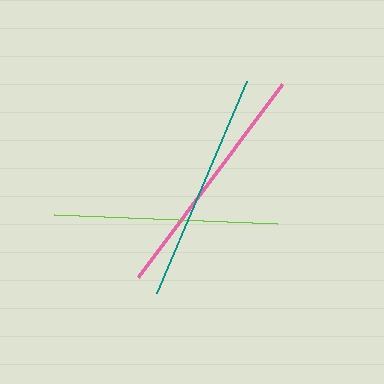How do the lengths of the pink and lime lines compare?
The pink and lime lines are approximately the same length.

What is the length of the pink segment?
The pink segment is approximately 241 pixels long.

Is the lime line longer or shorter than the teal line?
The teal line is longer than the lime line.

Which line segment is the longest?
The pink line is the longest at approximately 241 pixels.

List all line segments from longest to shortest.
From longest to shortest: pink, teal, lime.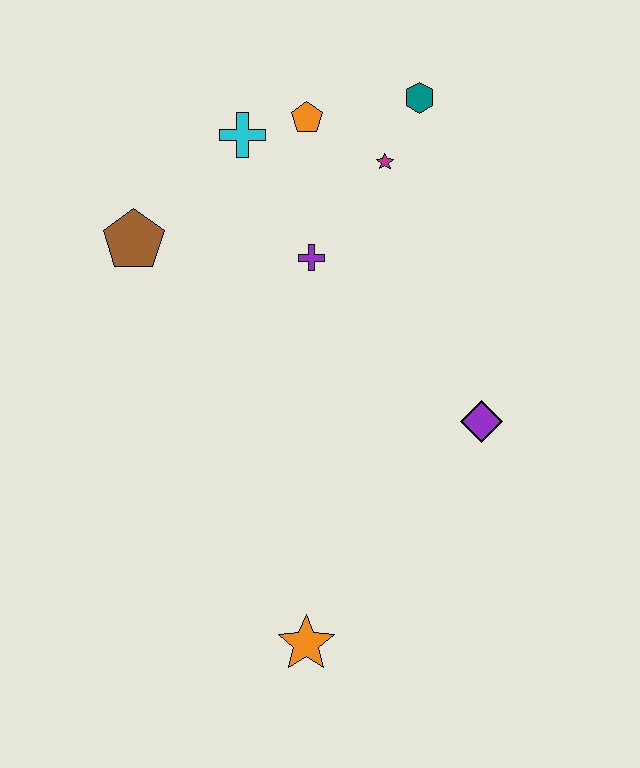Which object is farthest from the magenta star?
The orange star is farthest from the magenta star.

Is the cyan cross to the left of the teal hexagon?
Yes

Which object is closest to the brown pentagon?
The cyan cross is closest to the brown pentagon.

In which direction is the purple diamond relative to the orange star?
The purple diamond is above the orange star.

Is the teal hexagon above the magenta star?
Yes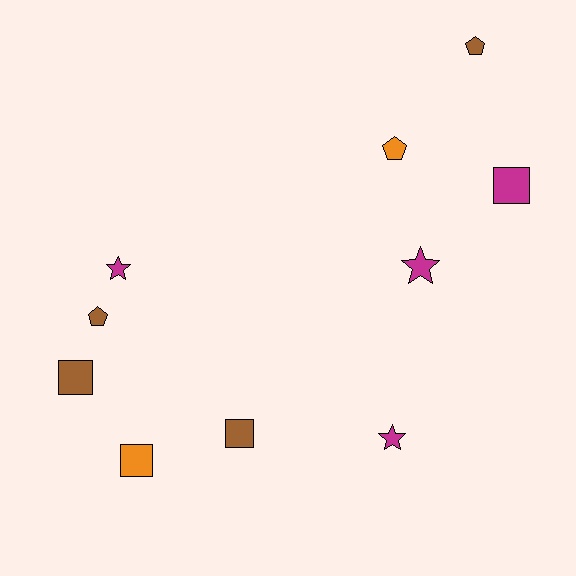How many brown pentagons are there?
There are 2 brown pentagons.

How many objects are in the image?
There are 10 objects.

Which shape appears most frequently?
Square, with 4 objects.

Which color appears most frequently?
Magenta, with 4 objects.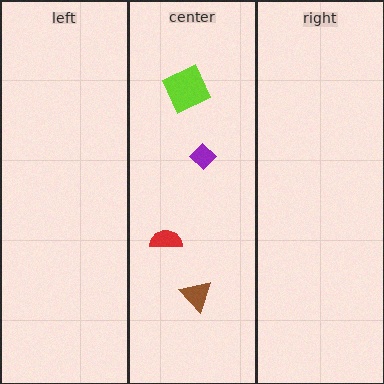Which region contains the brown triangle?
The center region.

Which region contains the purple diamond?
The center region.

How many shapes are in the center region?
4.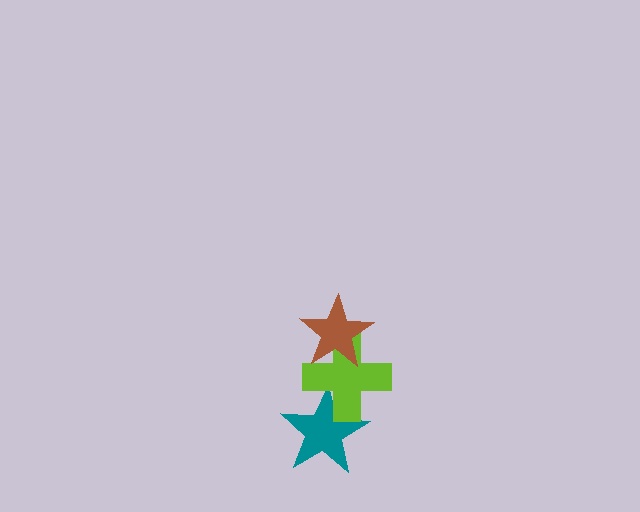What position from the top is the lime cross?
The lime cross is 2nd from the top.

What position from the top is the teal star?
The teal star is 3rd from the top.